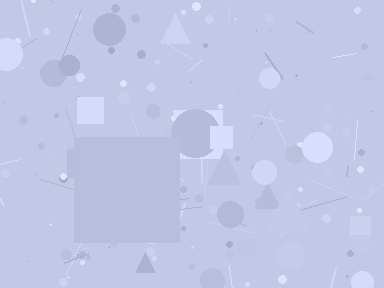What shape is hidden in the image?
A square is hidden in the image.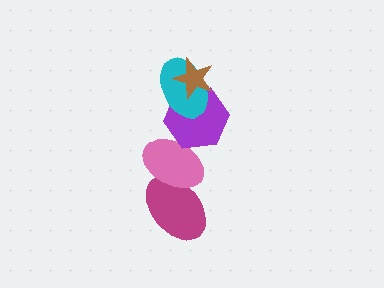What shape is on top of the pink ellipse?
The purple hexagon is on top of the pink ellipse.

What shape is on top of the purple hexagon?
The cyan ellipse is on top of the purple hexagon.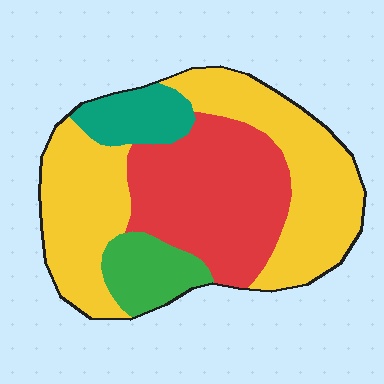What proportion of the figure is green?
Green covers about 10% of the figure.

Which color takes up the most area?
Yellow, at roughly 50%.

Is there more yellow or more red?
Yellow.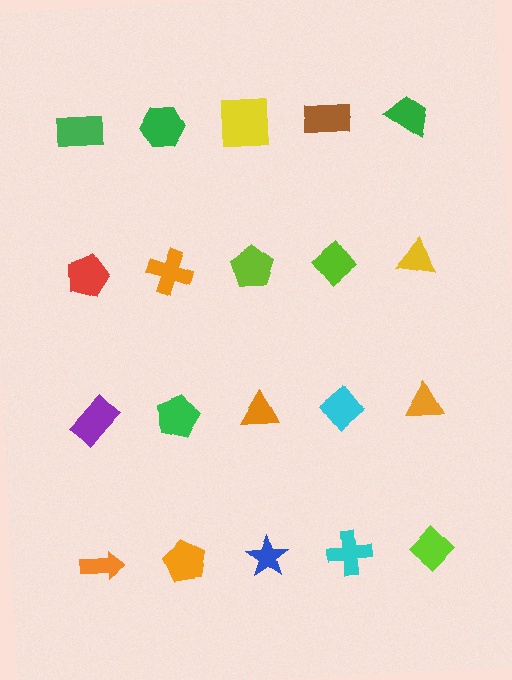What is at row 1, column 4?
A brown rectangle.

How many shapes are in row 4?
5 shapes.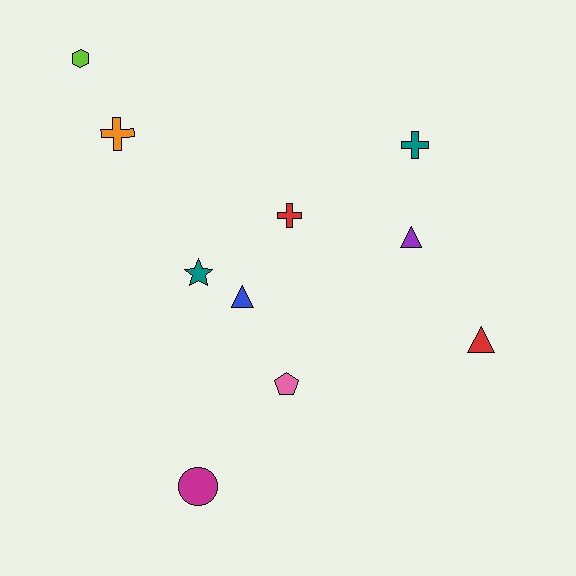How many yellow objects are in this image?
There are no yellow objects.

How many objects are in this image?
There are 10 objects.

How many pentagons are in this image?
There is 1 pentagon.